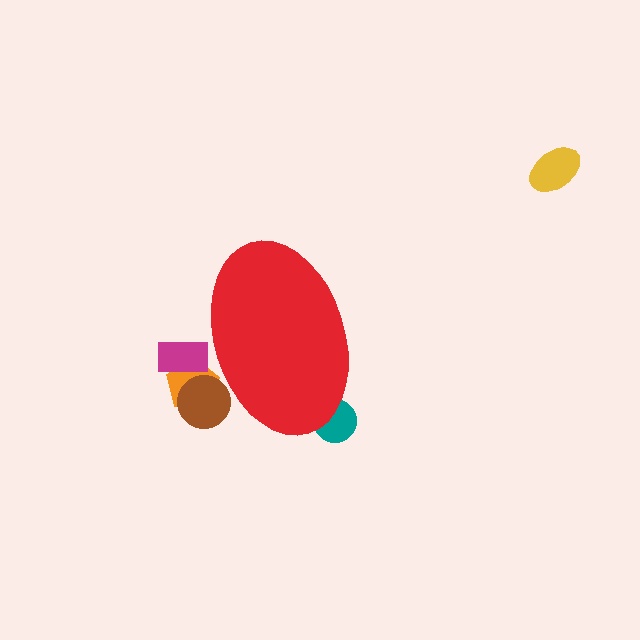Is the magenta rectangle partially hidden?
Yes, the magenta rectangle is partially hidden behind the red ellipse.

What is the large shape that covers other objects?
A red ellipse.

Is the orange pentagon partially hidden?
Yes, the orange pentagon is partially hidden behind the red ellipse.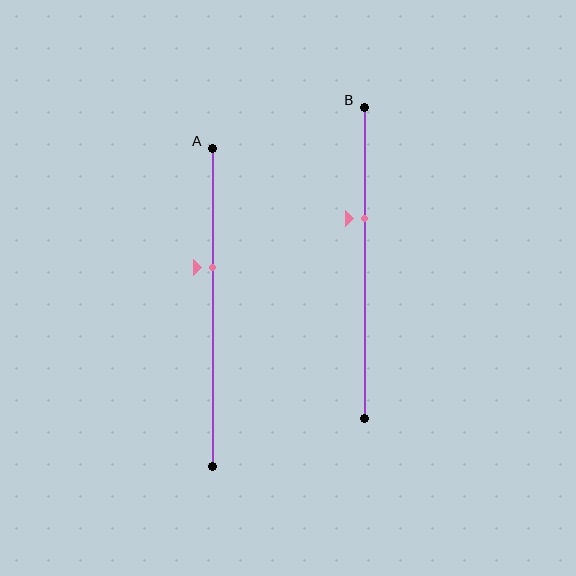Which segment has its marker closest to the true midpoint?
Segment A has its marker closest to the true midpoint.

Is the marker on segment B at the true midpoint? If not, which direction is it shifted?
No, the marker on segment B is shifted upward by about 14% of the segment length.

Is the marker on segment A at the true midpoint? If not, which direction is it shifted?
No, the marker on segment A is shifted upward by about 13% of the segment length.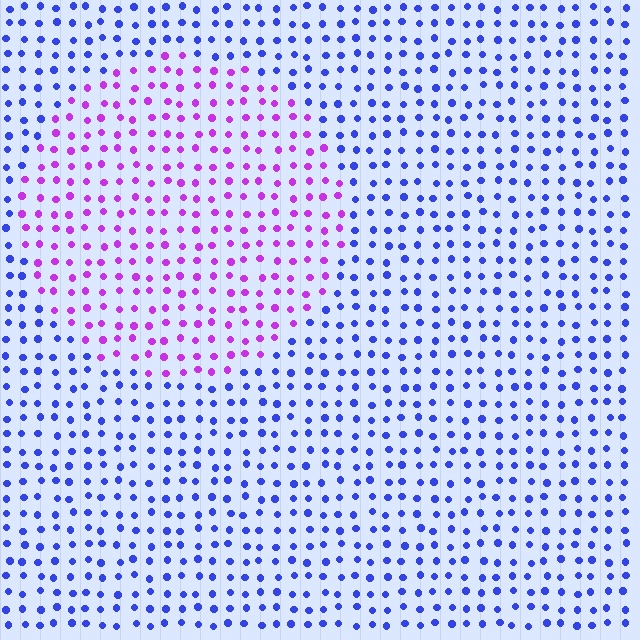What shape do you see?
I see a circle.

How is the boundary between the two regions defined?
The boundary is defined purely by a slight shift in hue (about 57 degrees). Spacing, size, and orientation are identical on both sides.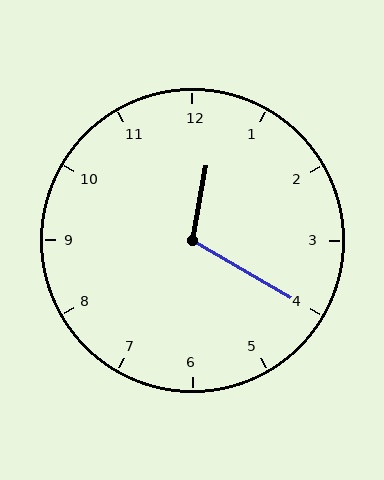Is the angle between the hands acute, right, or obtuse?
It is obtuse.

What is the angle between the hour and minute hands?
Approximately 110 degrees.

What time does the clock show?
12:20.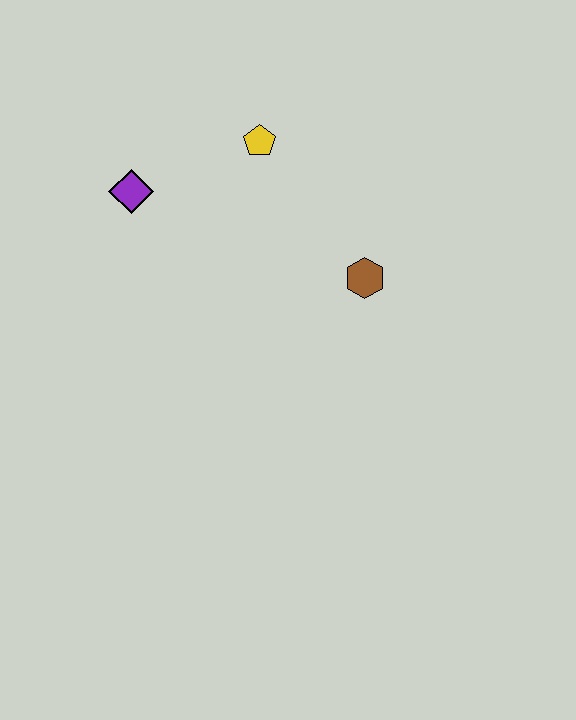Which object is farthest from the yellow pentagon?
The brown hexagon is farthest from the yellow pentagon.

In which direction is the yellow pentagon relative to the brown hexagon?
The yellow pentagon is above the brown hexagon.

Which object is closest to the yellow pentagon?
The purple diamond is closest to the yellow pentagon.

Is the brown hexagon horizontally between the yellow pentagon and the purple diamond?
No